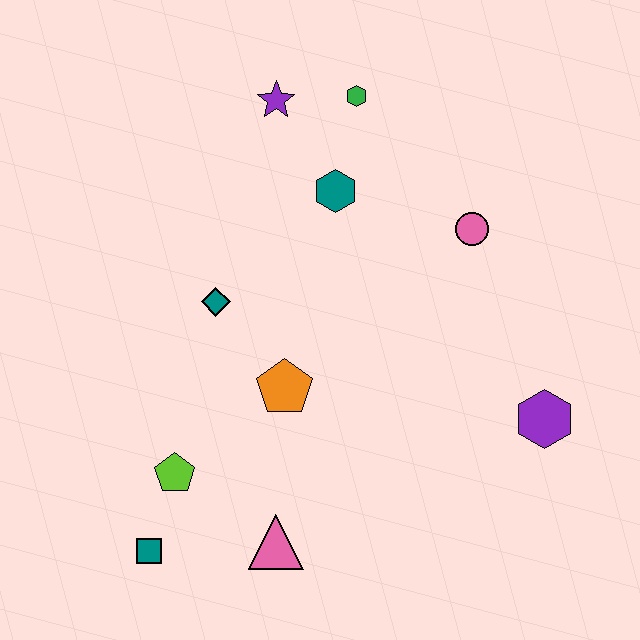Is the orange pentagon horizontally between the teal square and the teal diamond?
No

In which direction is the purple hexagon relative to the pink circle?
The purple hexagon is below the pink circle.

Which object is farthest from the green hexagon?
The teal square is farthest from the green hexagon.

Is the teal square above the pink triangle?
No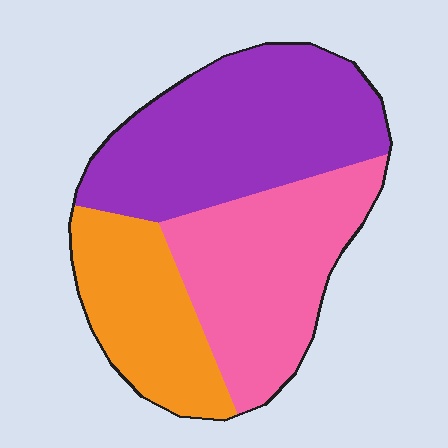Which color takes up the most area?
Purple, at roughly 40%.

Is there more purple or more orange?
Purple.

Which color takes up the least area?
Orange, at roughly 25%.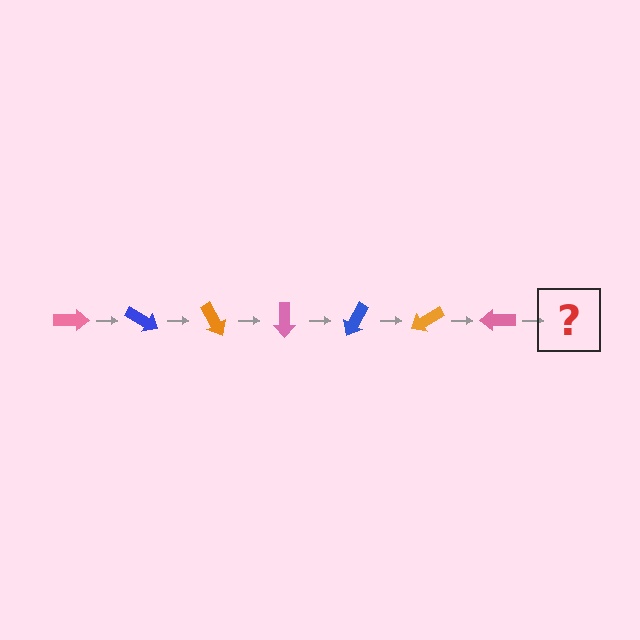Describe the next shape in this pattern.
It should be a blue arrow, rotated 210 degrees from the start.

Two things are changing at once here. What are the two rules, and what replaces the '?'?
The two rules are that it rotates 30 degrees each step and the color cycles through pink, blue, and orange. The '?' should be a blue arrow, rotated 210 degrees from the start.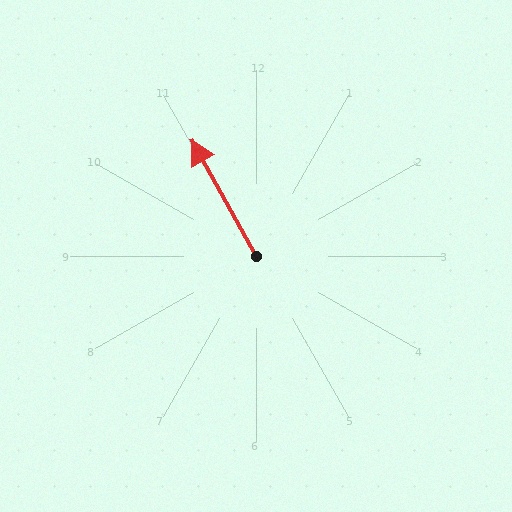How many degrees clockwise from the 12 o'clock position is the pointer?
Approximately 331 degrees.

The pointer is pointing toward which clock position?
Roughly 11 o'clock.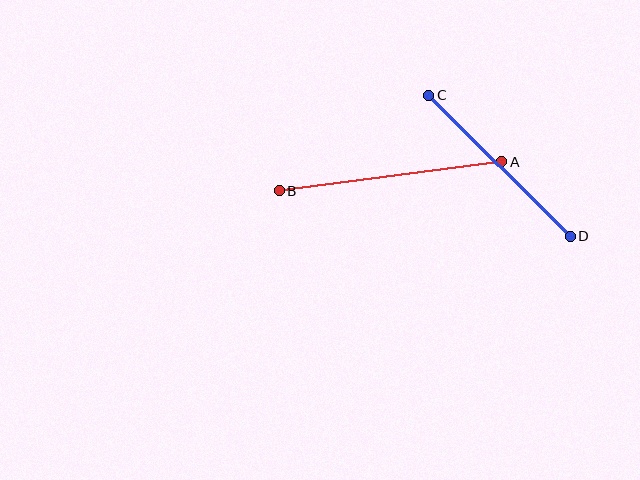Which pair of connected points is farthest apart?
Points A and B are farthest apart.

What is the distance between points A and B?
The distance is approximately 224 pixels.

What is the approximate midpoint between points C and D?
The midpoint is at approximately (499, 166) pixels.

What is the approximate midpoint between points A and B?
The midpoint is at approximately (391, 176) pixels.